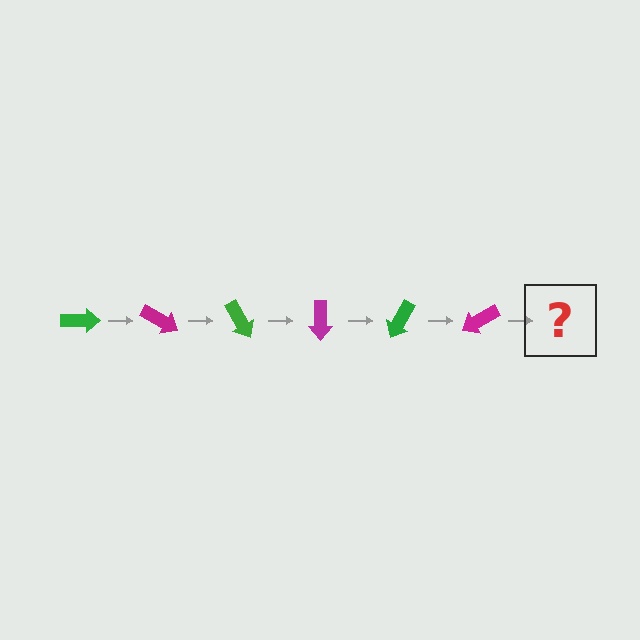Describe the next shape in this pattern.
It should be a green arrow, rotated 180 degrees from the start.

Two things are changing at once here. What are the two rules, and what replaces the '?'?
The two rules are that it rotates 30 degrees each step and the color cycles through green and magenta. The '?' should be a green arrow, rotated 180 degrees from the start.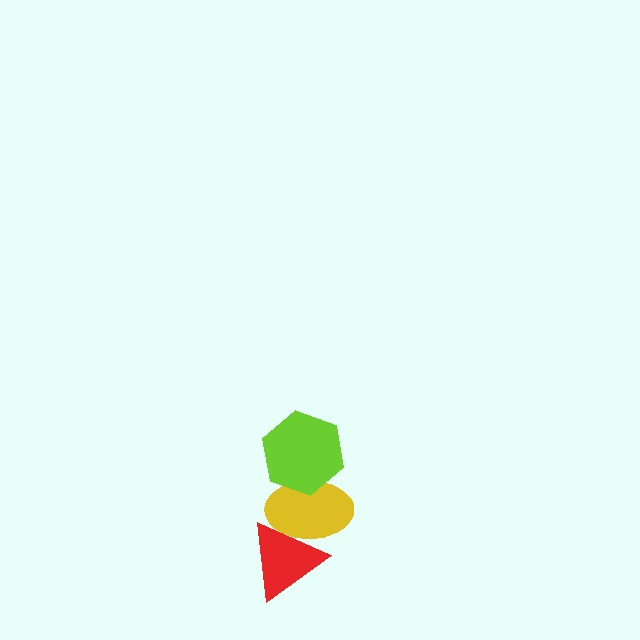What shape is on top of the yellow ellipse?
The lime hexagon is on top of the yellow ellipse.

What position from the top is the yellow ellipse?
The yellow ellipse is 2nd from the top.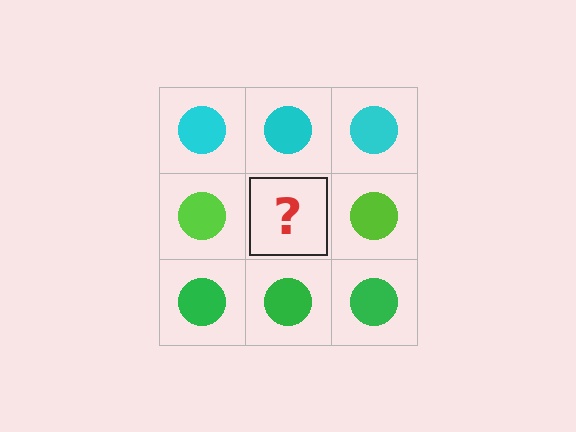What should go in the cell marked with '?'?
The missing cell should contain a lime circle.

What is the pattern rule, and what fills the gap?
The rule is that each row has a consistent color. The gap should be filled with a lime circle.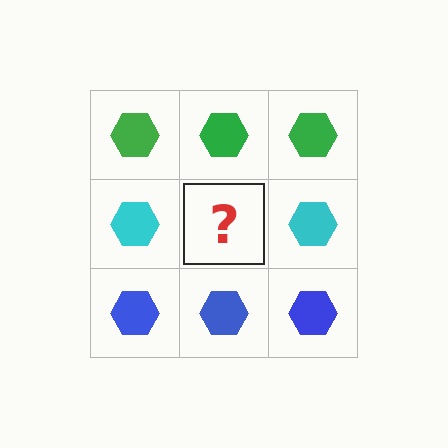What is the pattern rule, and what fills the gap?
The rule is that each row has a consistent color. The gap should be filled with a cyan hexagon.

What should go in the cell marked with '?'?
The missing cell should contain a cyan hexagon.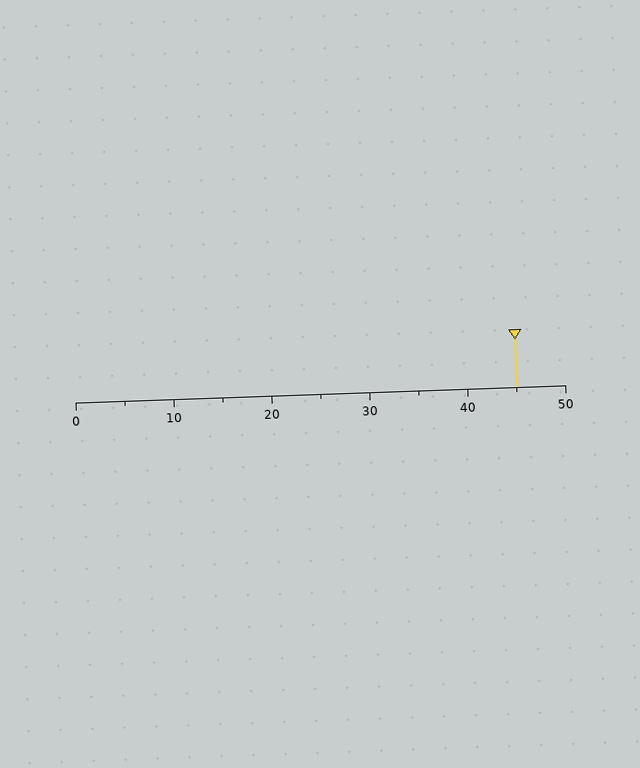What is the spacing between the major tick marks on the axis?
The major ticks are spaced 10 apart.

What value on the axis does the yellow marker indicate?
The marker indicates approximately 45.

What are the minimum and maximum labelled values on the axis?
The axis runs from 0 to 50.